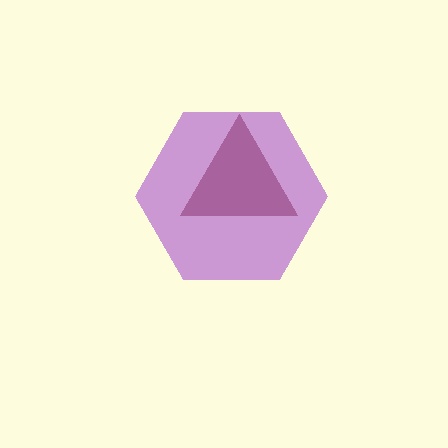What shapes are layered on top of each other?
The layered shapes are: a brown triangle, a purple hexagon.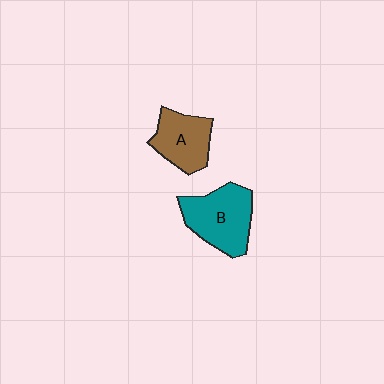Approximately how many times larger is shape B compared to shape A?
Approximately 1.3 times.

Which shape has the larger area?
Shape B (teal).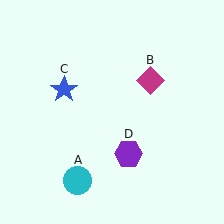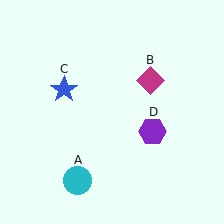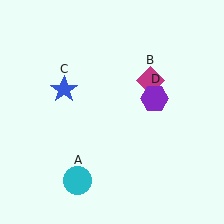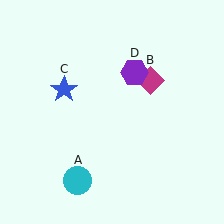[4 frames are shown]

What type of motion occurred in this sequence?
The purple hexagon (object D) rotated counterclockwise around the center of the scene.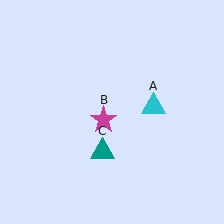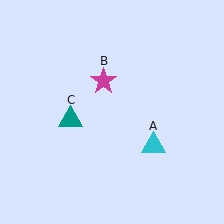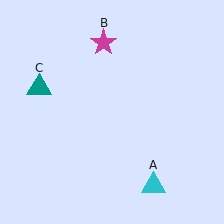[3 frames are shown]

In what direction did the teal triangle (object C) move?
The teal triangle (object C) moved up and to the left.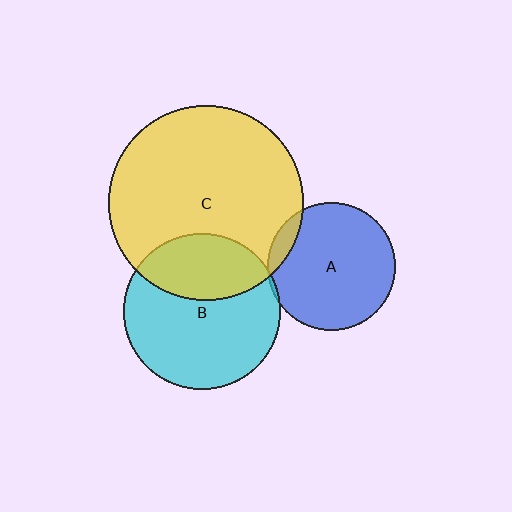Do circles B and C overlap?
Yes.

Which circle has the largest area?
Circle C (yellow).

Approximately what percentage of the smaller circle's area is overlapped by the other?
Approximately 35%.